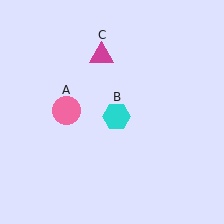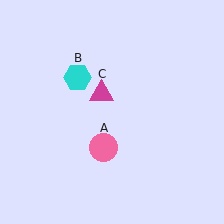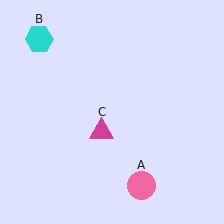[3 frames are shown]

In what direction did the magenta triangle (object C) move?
The magenta triangle (object C) moved down.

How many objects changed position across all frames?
3 objects changed position: pink circle (object A), cyan hexagon (object B), magenta triangle (object C).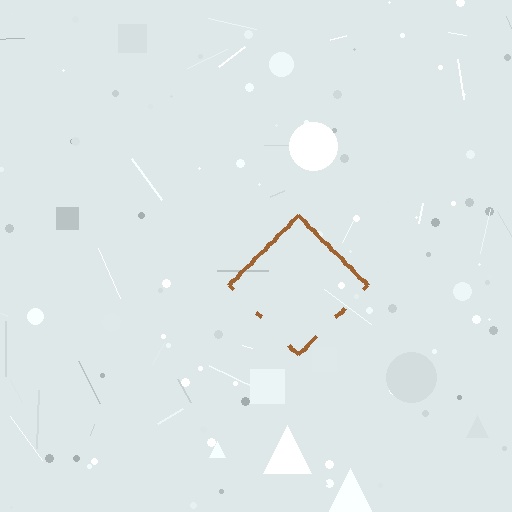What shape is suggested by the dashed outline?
The dashed outline suggests a diamond.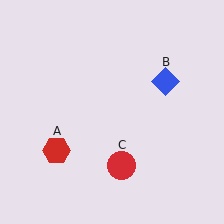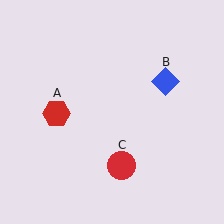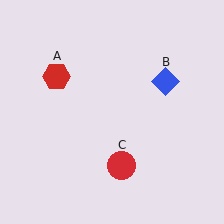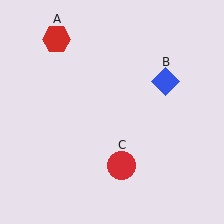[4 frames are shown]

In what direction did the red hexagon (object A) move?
The red hexagon (object A) moved up.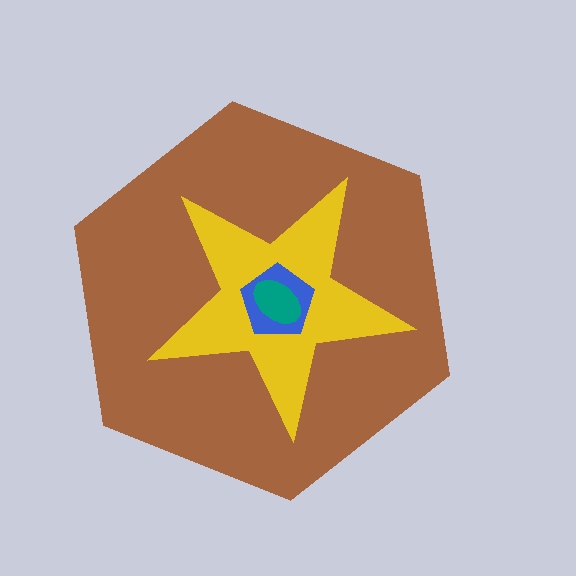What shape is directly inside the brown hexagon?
The yellow star.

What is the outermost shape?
The brown hexagon.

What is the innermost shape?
The teal ellipse.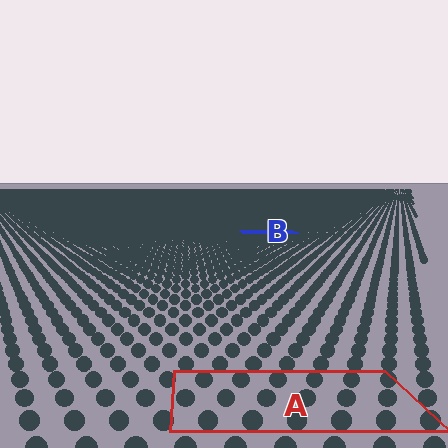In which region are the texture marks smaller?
The texture marks are smaller in region B, because it is farther away.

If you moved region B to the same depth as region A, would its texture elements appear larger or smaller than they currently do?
They would appear larger. At a closer depth, the same texture elements are projected at a bigger on-screen size.